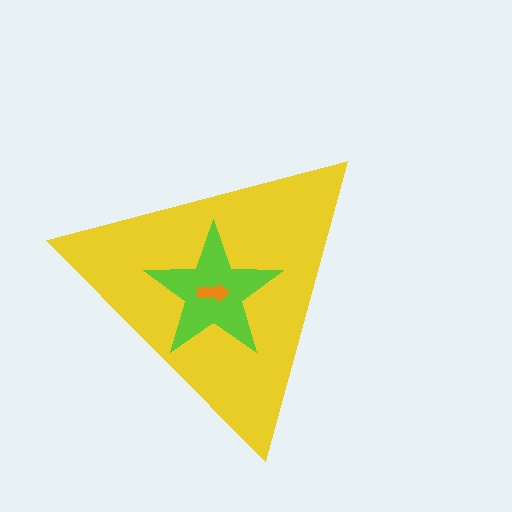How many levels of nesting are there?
3.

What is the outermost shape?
The yellow triangle.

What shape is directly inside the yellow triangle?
The lime star.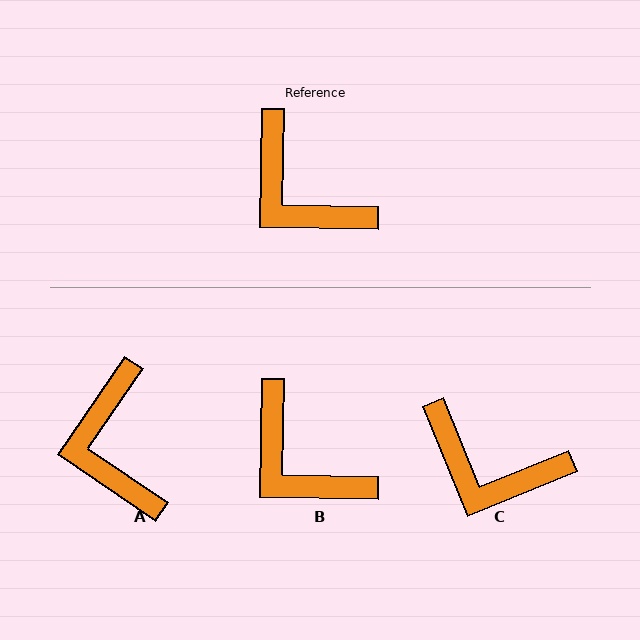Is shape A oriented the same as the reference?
No, it is off by about 33 degrees.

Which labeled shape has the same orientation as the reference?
B.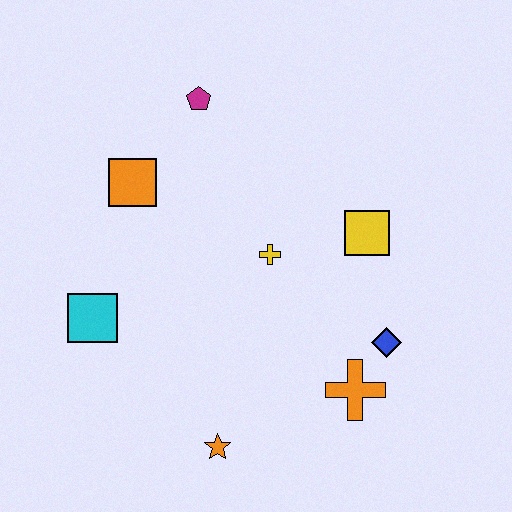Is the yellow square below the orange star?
No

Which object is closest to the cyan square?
The orange square is closest to the cyan square.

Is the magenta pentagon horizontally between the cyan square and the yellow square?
Yes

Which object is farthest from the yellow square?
The cyan square is farthest from the yellow square.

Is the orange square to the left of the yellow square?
Yes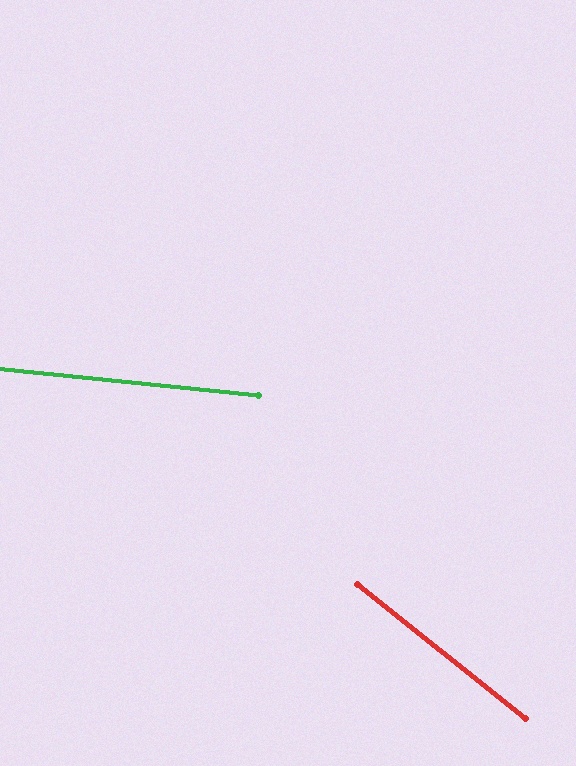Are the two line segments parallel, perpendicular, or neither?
Neither parallel nor perpendicular — they differ by about 33°.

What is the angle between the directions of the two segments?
Approximately 33 degrees.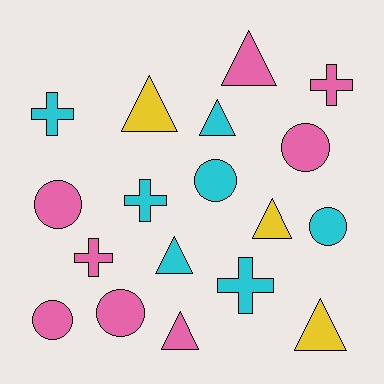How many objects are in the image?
There are 18 objects.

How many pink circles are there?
There are 4 pink circles.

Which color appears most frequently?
Pink, with 8 objects.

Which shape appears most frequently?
Triangle, with 7 objects.